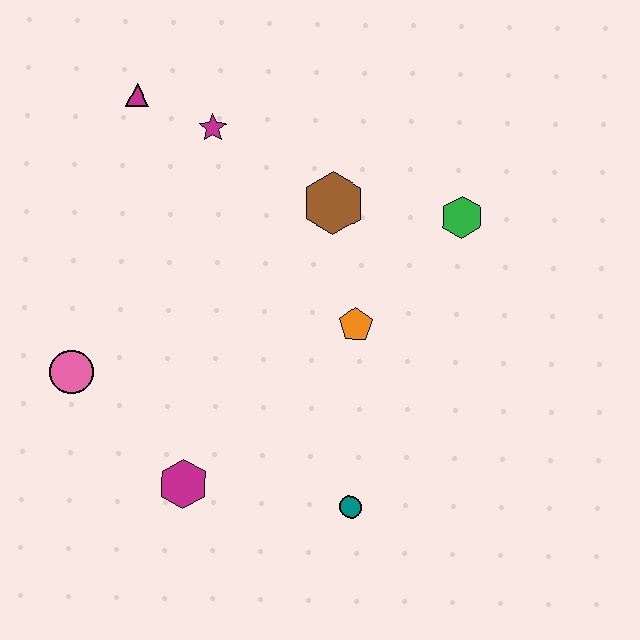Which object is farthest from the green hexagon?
The pink circle is farthest from the green hexagon.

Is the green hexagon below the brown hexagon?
Yes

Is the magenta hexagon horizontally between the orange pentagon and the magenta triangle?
Yes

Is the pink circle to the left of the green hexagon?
Yes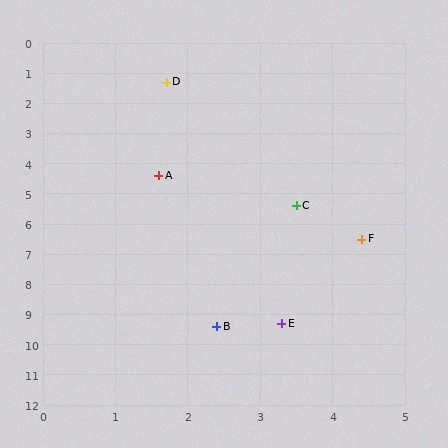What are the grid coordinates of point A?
Point A is at approximately (1.6, 4.4).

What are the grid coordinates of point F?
Point F is at approximately (4.4, 6.5).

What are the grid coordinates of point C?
Point C is at approximately (3.5, 5.4).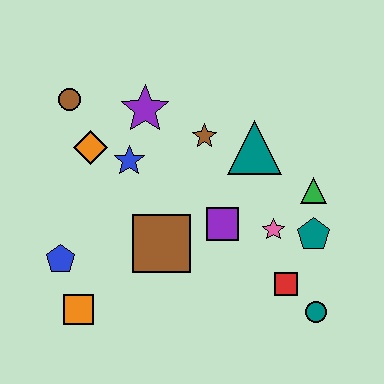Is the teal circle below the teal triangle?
Yes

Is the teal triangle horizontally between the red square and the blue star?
Yes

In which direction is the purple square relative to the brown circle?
The purple square is to the right of the brown circle.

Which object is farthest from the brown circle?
The teal circle is farthest from the brown circle.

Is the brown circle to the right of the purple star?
No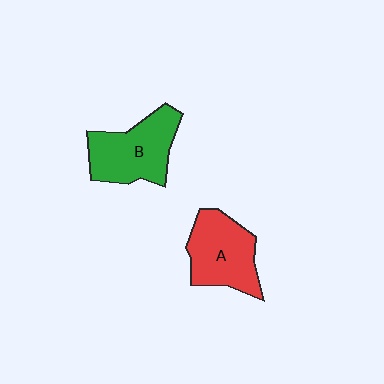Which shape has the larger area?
Shape B (green).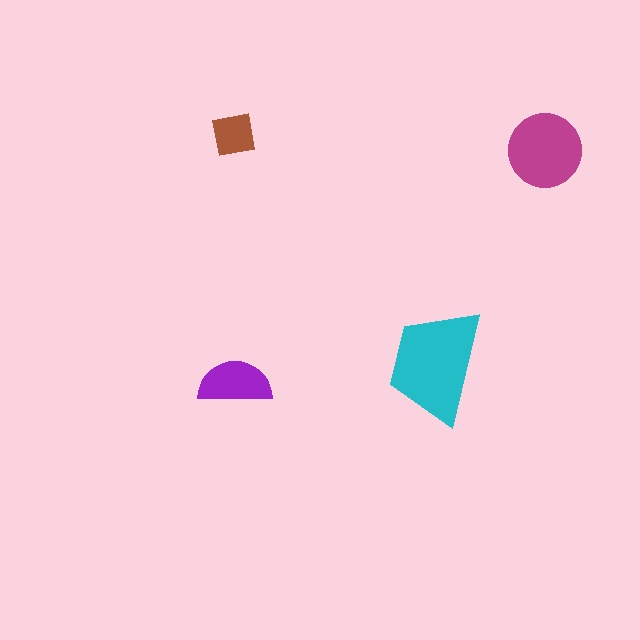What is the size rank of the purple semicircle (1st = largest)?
3rd.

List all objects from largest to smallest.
The cyan trapezoid, the magenta circle, the purple semicircle, the brown square.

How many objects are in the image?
There are 4 objects in the image.